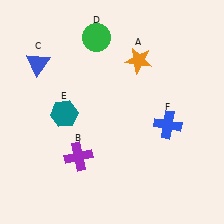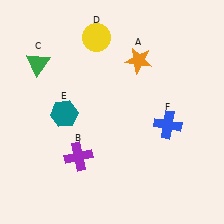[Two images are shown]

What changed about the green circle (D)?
In Image 1, D is green. In Image 2, it changed to yellow.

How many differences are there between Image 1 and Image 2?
There are 2 differences between the two images.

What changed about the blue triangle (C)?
In Image 1, C is blue. In Image 2, it changed to green.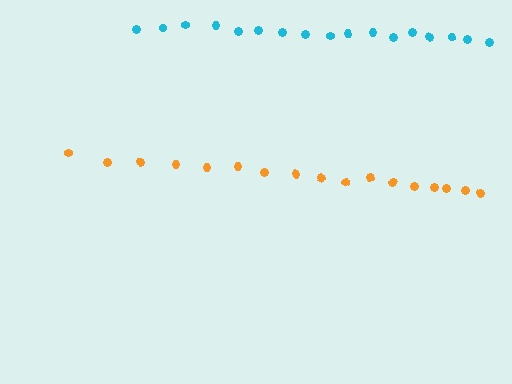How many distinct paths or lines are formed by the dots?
There are 2 distinct paths.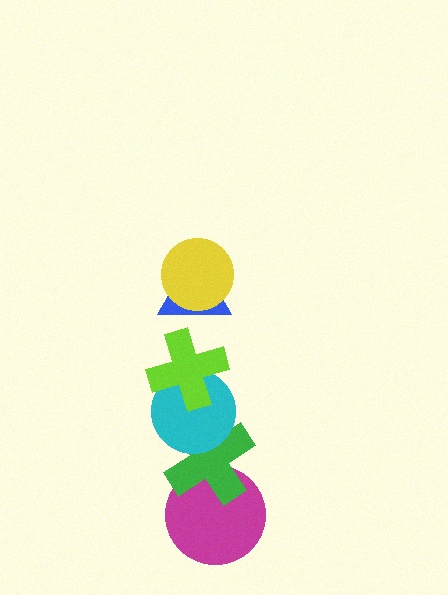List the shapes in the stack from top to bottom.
From top to bottom: the yellow circle, the blue triangle, the lime cross, the cyan circle, the green cross, the magenta circle.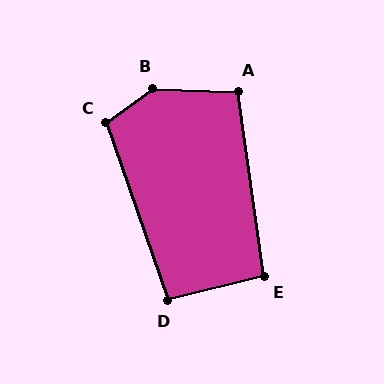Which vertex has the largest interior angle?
B, at approximately 142 degrees.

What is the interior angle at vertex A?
Approximately 100 degrees (obtuse).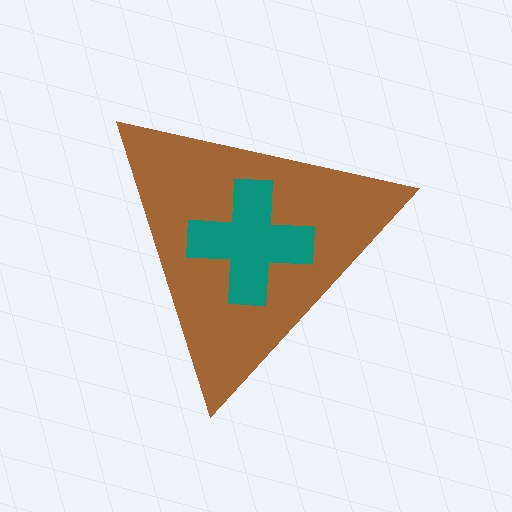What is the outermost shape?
The brown triangle.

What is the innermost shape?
The teal cross.